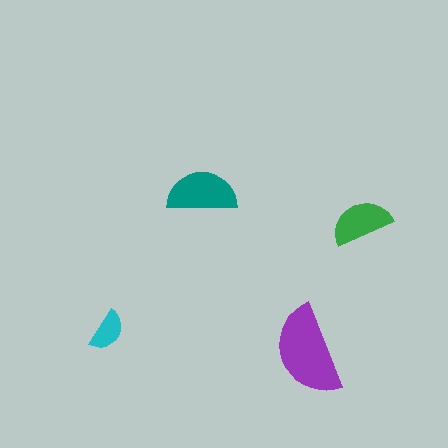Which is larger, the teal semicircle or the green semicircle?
The teal one.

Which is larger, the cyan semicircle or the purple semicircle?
The purple one.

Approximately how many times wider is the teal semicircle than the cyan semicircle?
About 1.5 times wider.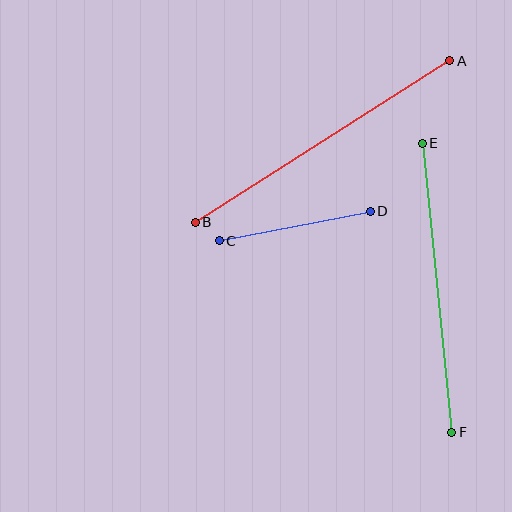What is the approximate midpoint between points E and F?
The midpoint is at approximately (437, 288) pixels.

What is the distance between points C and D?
The distance is approximately 154 pixels.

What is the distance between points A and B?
The distance is approximately 301 pixels.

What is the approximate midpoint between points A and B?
The midpoint is at approximately (323, 142) pixels.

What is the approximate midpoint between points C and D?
The midpoint is at approximately (295, 226) pixels.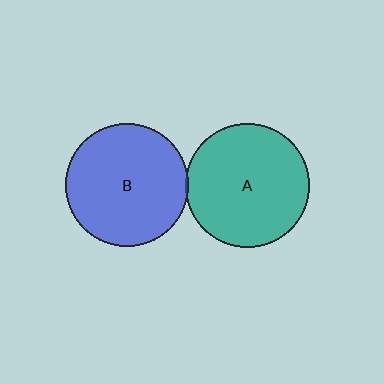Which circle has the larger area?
Circle A (teal).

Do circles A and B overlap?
Yes.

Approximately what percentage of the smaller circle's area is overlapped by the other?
Approximately 5%.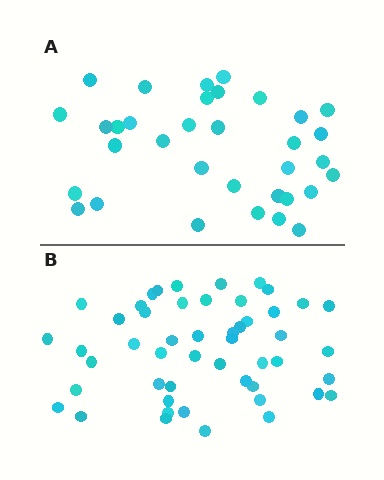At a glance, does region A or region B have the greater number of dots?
Region B (the bottom region) has more dots.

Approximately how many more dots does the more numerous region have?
Region B has approximately 15 more dots than region A.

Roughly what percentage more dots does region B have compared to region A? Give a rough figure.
About 45% more.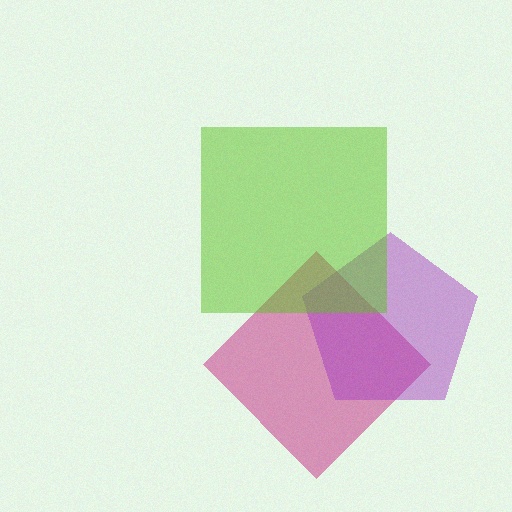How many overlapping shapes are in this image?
There are 3 overlapping shapes in the image.